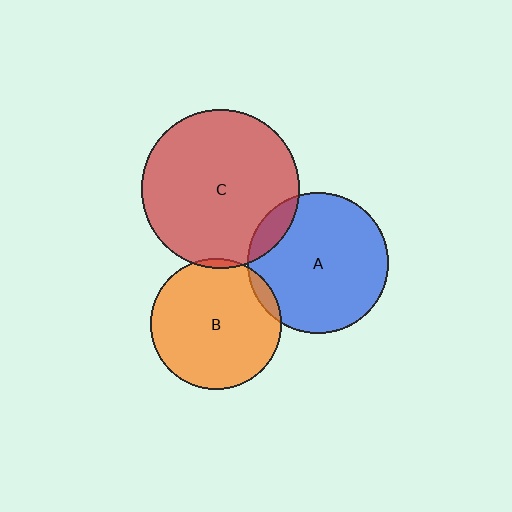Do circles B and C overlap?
Yes.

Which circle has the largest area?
Circle C (red).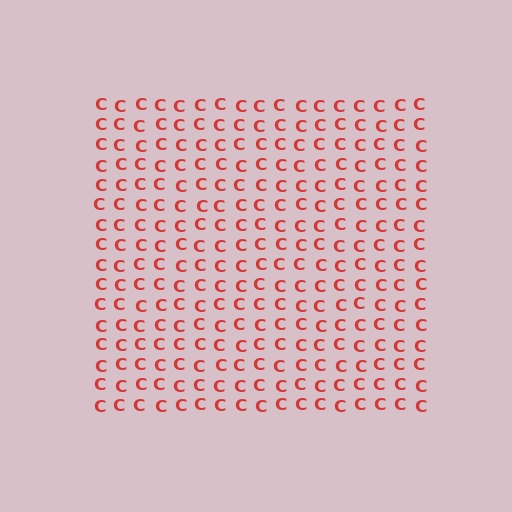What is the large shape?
The large shape is a square.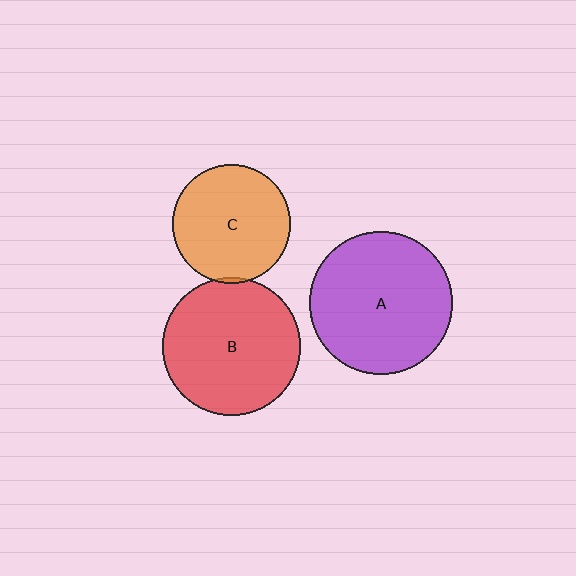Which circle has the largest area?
Circle A (purple).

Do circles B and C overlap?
Yes.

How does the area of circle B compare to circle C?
Approximately 1.4 times.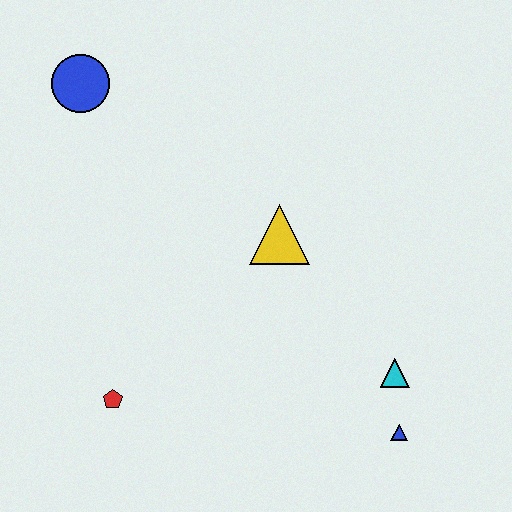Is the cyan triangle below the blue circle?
Yes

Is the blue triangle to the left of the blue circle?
No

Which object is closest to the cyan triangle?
The blue triangle is closest to the cyan triangle.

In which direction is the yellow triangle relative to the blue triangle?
The yellow triangle is above the blue triangle.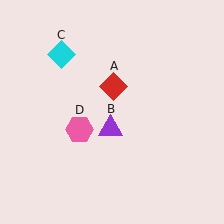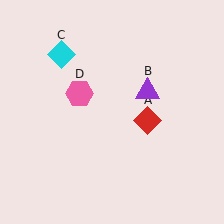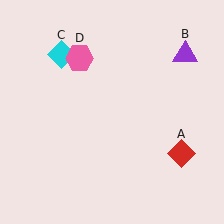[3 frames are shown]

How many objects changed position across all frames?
3 objects changed position: red diamond (object A), purple triangle (object B), pink hexagon (object D).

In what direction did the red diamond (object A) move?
The red diamond (object A) moved down and to the right.